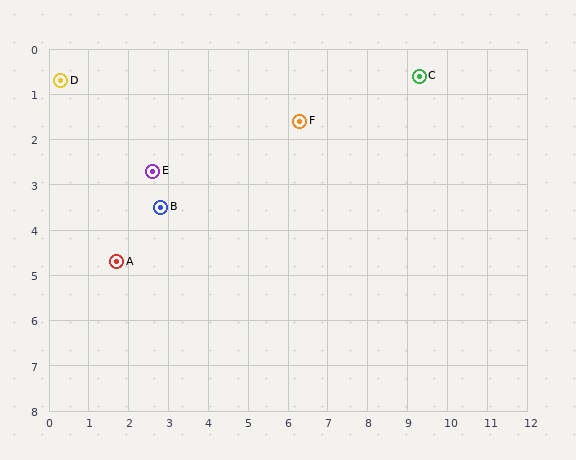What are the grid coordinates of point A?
Point A is at approximately (1.7, 4.7).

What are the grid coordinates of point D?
Point D is at approximately (0.3, 0.7).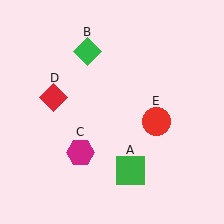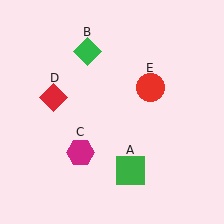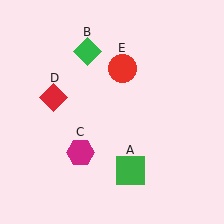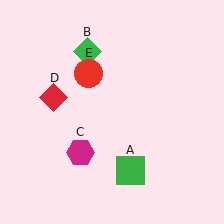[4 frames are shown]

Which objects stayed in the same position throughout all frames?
Green square (object A) and green diamond (object B) and magenta hexagon (object C) and red diamond (object D) remained stationary.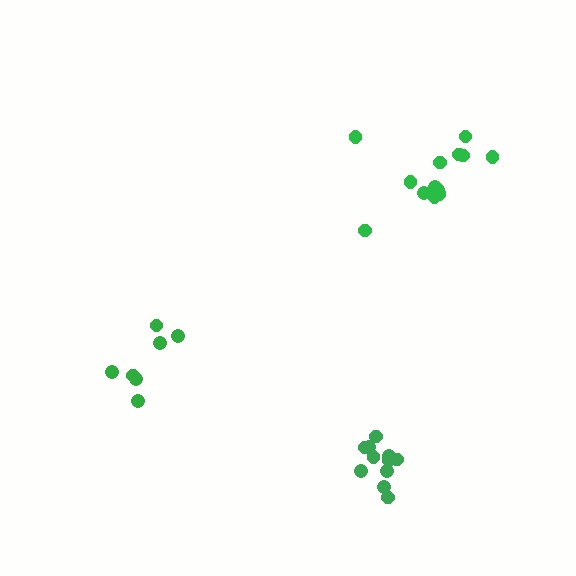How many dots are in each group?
Group 1: 7 dots, Group 2: 13 dots, Group 3: 11 dots (31 total).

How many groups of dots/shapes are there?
There are 3 groups.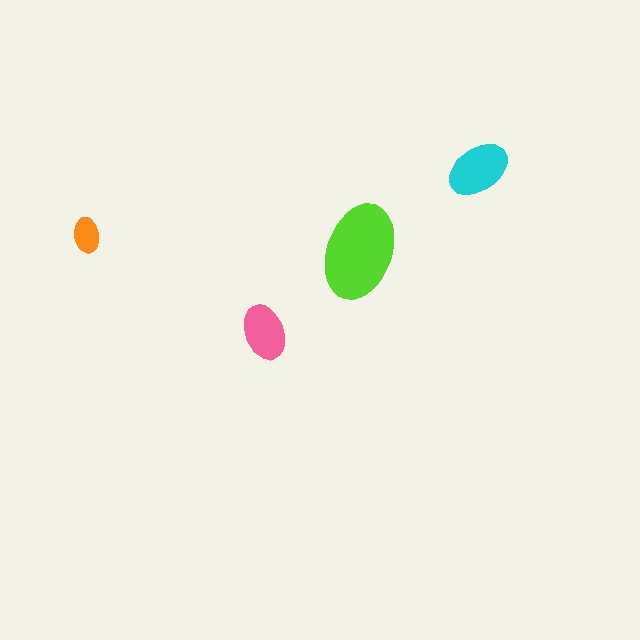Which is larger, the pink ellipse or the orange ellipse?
The pink one.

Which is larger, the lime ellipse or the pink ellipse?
The lime one.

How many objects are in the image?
There are 4 objects in the image.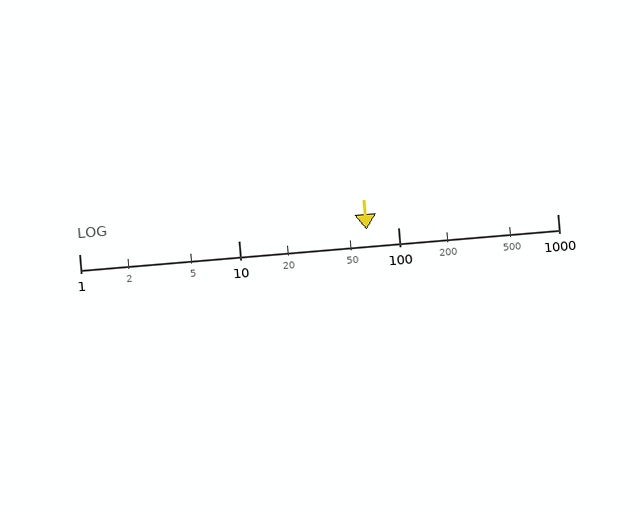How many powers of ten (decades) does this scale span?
The scale spans 3 decades, from 1 to 1000.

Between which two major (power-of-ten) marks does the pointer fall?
The pointer is between 10 and 100.